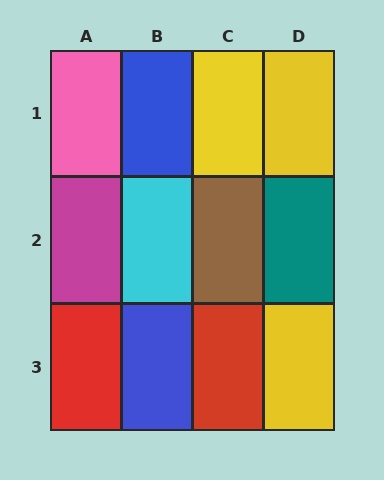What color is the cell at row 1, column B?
Blue.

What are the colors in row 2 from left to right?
Magenta, cyan, brown, teal.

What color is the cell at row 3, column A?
Red.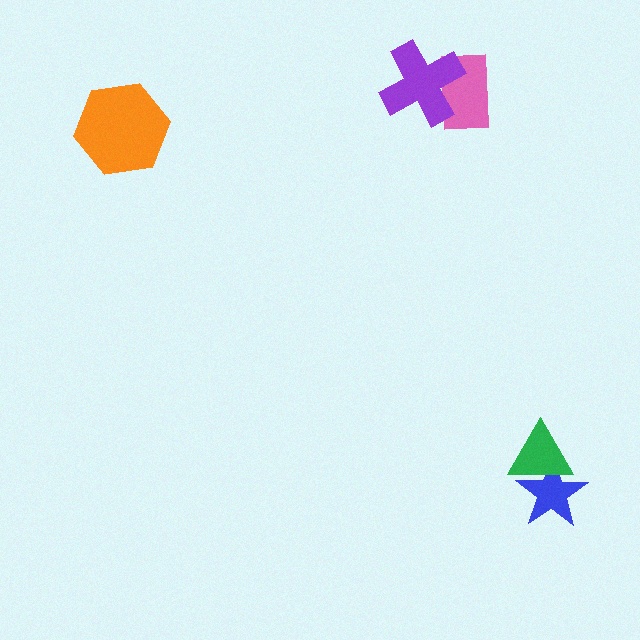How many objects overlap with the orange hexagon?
0 objects overlap with the orange hexagon.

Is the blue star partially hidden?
Yes, it is partially covered by another shape.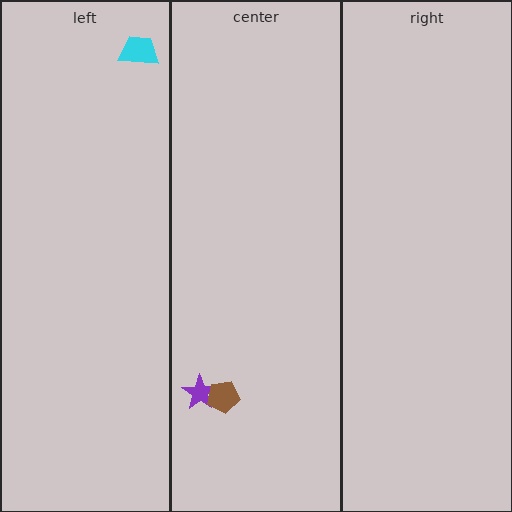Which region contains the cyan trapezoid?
The left region.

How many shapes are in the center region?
2.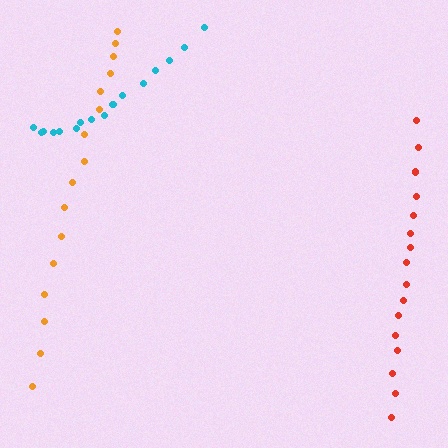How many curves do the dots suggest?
There are 3 distinct paths.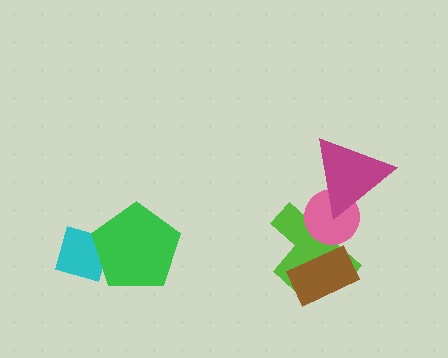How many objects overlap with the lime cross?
3 objects overlap with the lime cross.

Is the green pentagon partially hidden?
No, no other shape covers it.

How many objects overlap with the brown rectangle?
1 object overlaps with the brown rectangle.